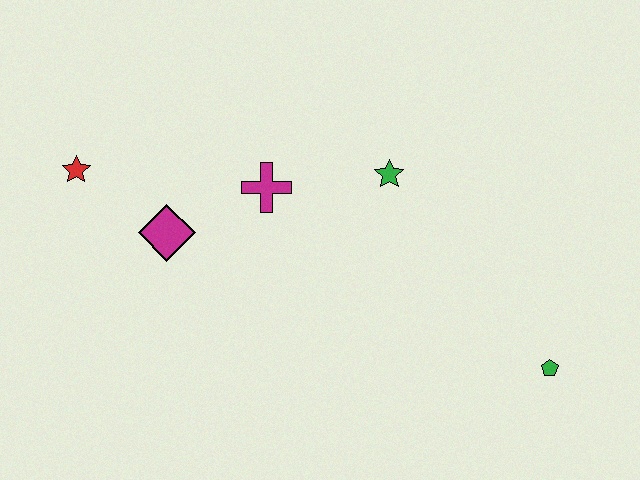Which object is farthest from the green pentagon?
The red star is farthest from the green pentagon.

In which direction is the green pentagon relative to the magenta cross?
The green pentagon is to the right of the magenta cross.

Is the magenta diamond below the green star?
Yes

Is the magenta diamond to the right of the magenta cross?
No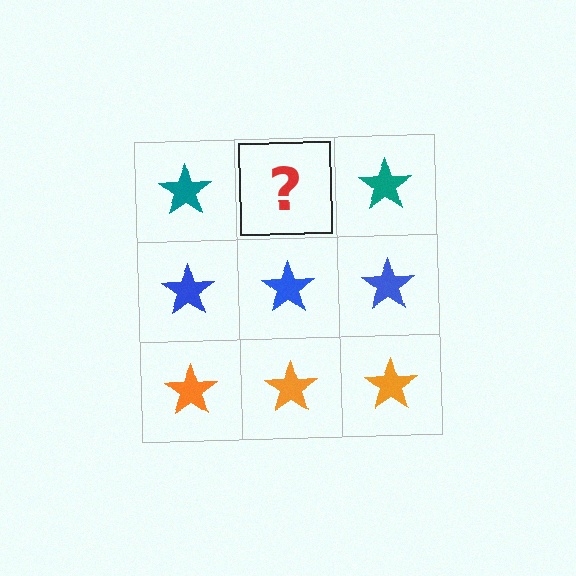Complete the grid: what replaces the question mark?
The question mark should be replaced with a teal star.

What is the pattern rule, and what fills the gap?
The rule is that each row has a consistent color. The gap should be filled with a teal star.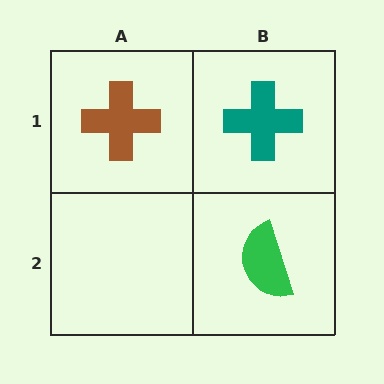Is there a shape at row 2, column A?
No, that cell is empty.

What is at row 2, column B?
A green semicircle.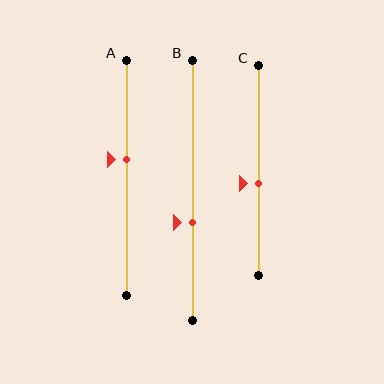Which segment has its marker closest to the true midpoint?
Segment C has its marker closest to the true midpoint.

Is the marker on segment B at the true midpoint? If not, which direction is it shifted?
No, the marker on segment B is shifted downward by about 12% of the segment length.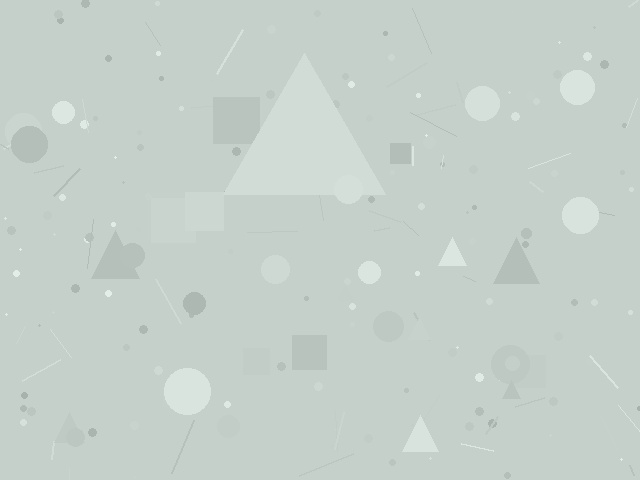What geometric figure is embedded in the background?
A triangle is embedded in the background.